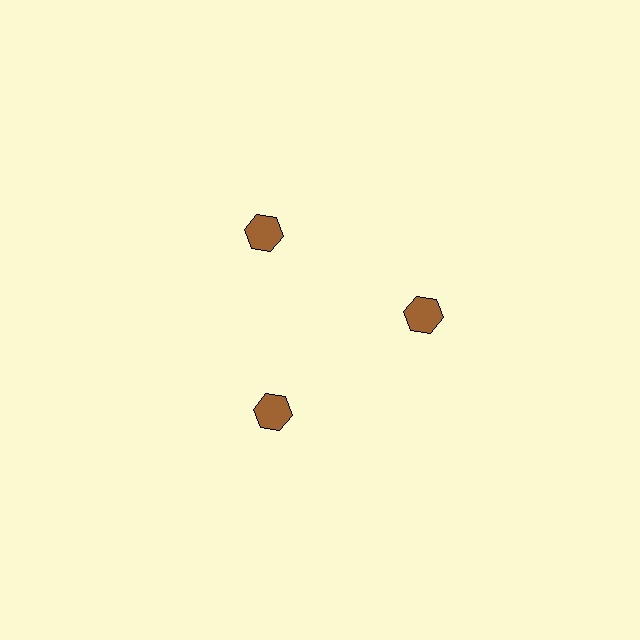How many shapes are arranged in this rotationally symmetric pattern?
There are 3 shapes, arranged in 3 groups of 1.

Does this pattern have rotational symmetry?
Yes, this pattern has 3-fold rotational symmetry. It looks the same after rotating 120 degrees around the center.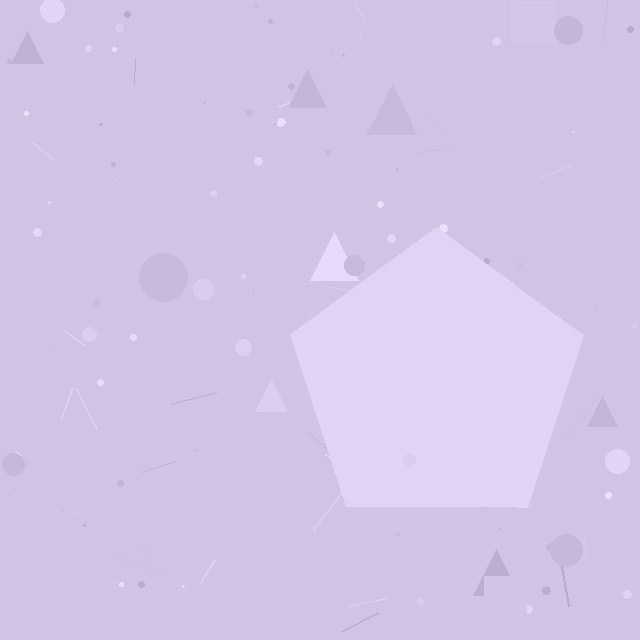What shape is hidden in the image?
A pentagon is hidden in the image.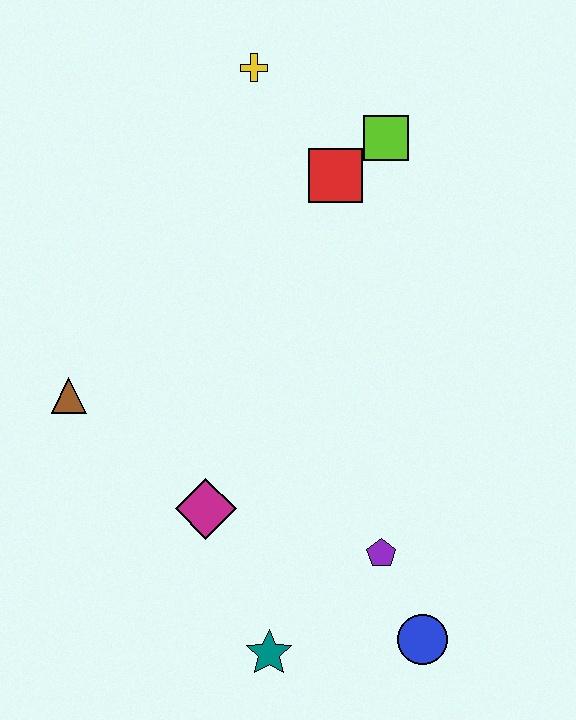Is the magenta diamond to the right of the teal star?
No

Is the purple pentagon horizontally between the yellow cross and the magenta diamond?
No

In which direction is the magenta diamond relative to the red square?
The magenta diamond is below the red square.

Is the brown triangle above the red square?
No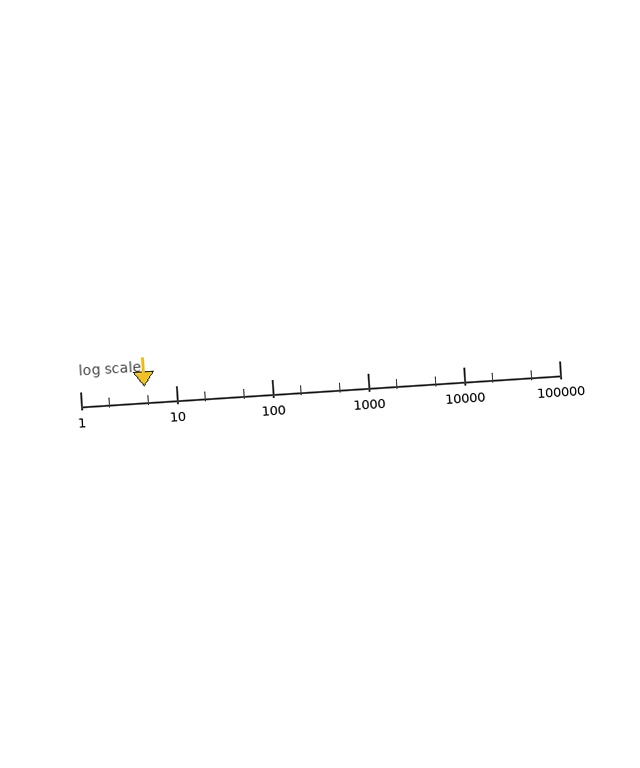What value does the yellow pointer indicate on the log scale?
The pointer indicates approximately 4.7.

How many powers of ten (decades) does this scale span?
The scale spans 5 decades, from 1 to 100000.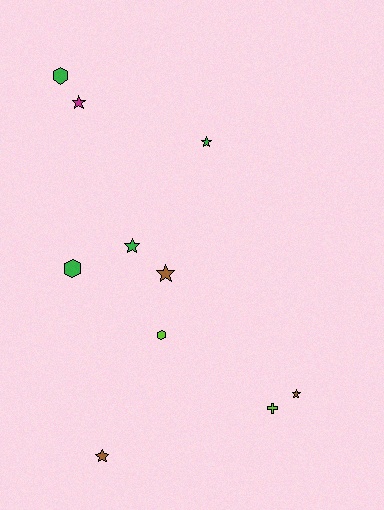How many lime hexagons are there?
There is 1 lime hexagon.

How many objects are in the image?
There are 10 objects.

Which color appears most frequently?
Green, with 4 objects.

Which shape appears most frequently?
Star, with 6 objects.